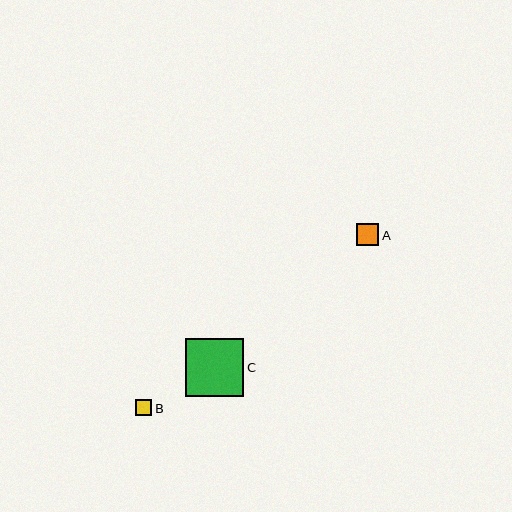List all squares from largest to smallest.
From largest to smallest: C, A, B.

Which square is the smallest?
Square B is the smallest with a size of approximately 16 pixels.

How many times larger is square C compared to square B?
Square C is approximately 3.7 times the size of square B.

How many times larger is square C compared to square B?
Square C is approximately 3.7 times the size of square B.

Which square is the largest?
Square C is the largest with a size of approximately 59 pixels.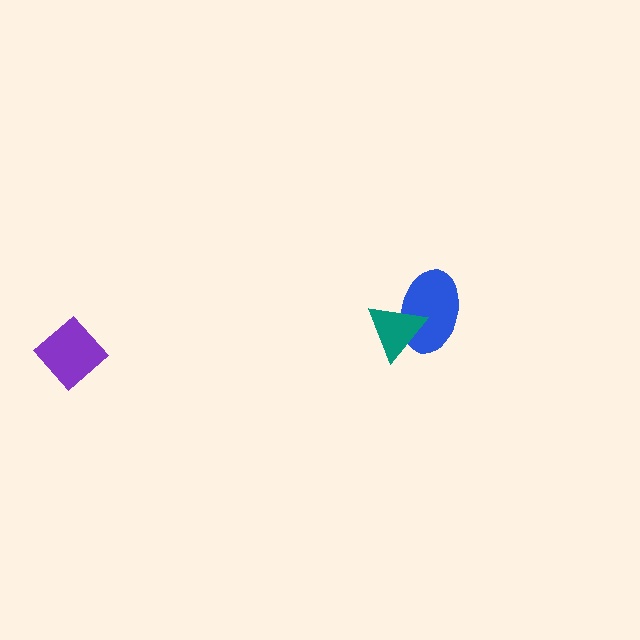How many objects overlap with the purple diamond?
0 objects overlap with the purple diamond.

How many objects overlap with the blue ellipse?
1 object overlaps with the blue ellipse.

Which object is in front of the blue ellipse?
The teal triangle is in front of the blue ellipse.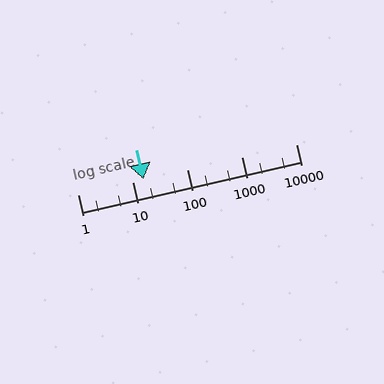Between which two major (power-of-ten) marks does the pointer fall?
The pointer is between 10 and 100.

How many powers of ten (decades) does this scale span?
The scale spans 4 decades, from 1 to 10000.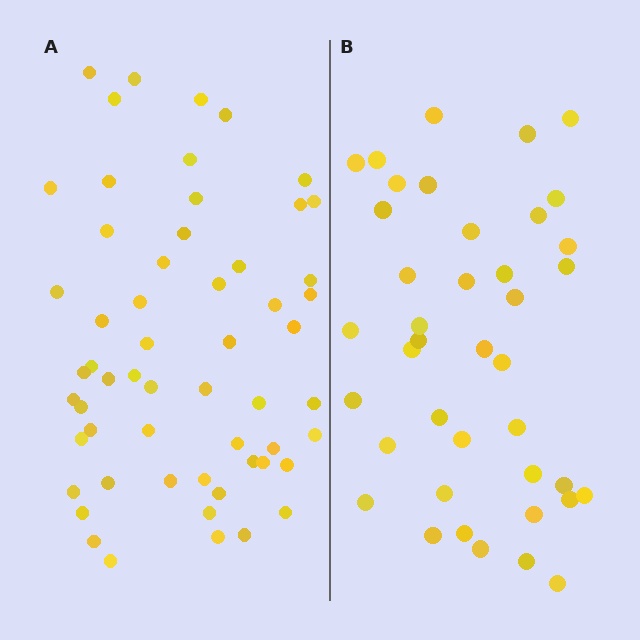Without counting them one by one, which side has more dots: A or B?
Region A (the left region) has more dots.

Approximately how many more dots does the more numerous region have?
Region A has approximately 15 more dots than region B.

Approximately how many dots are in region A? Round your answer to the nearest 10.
About 60 dots. (The exact count is 57, which rounds to 60.)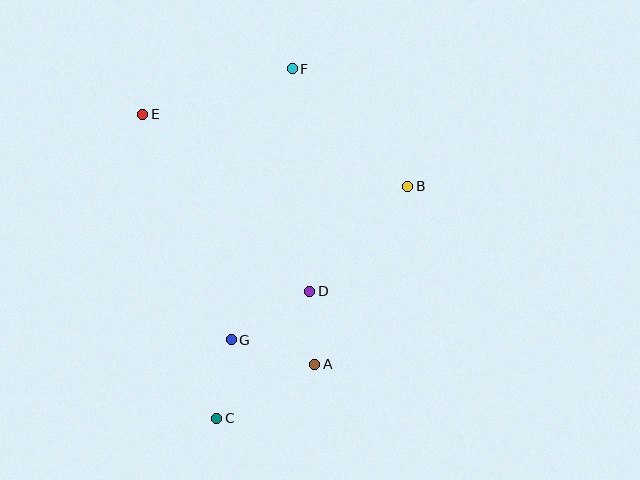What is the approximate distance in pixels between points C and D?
The distance between C and D is approximately 157 pixels.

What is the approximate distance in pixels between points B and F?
The distance between B and F is approximately 165 pixels.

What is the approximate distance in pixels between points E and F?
The distance between E and F is approximately 157 pixels.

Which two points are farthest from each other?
Points C and F are farthest from each other.